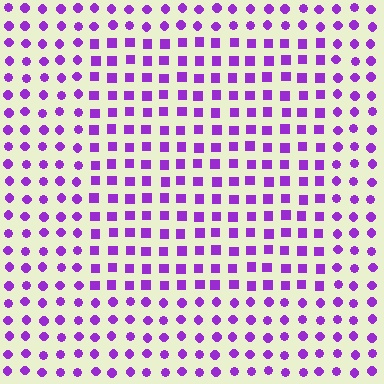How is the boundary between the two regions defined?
The boundary is defined by a change in element shape: squares inside vs. circles outside. All elements share the same color and spacing.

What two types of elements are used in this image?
The image uses squares inside the rectangle region and circles outside it.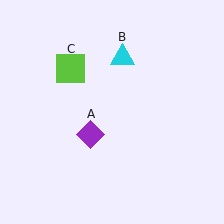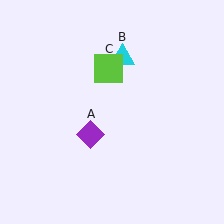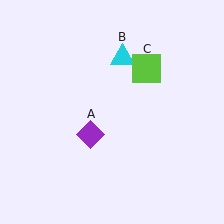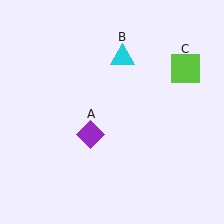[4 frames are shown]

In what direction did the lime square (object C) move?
The lime square (object C) moved right.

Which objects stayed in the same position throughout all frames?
Purple diamond (object A) and cyan triangle (object B) remained stationary.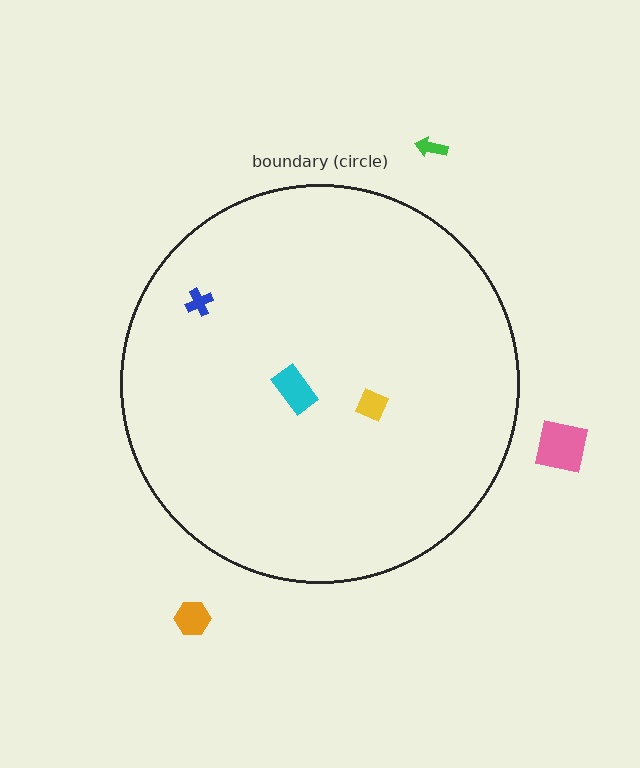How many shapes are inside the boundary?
3 inside, 3 outside.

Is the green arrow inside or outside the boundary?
Outside.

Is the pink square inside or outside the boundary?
Outside.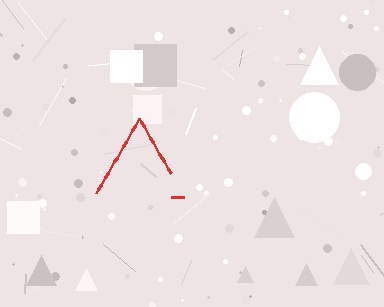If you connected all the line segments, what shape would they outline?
They would outline a triangle.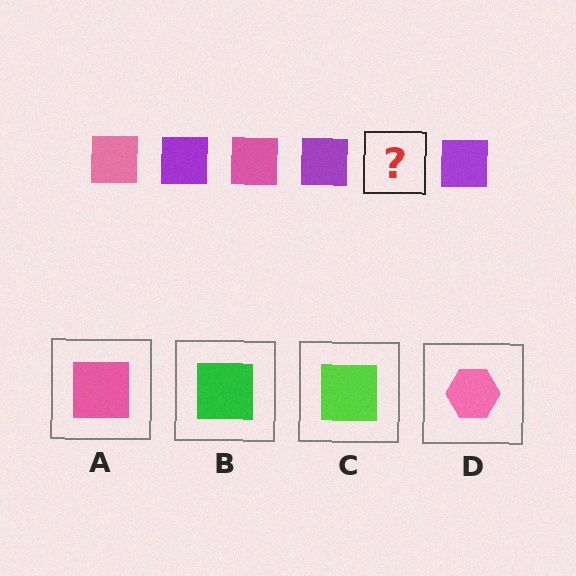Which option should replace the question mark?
Option A.